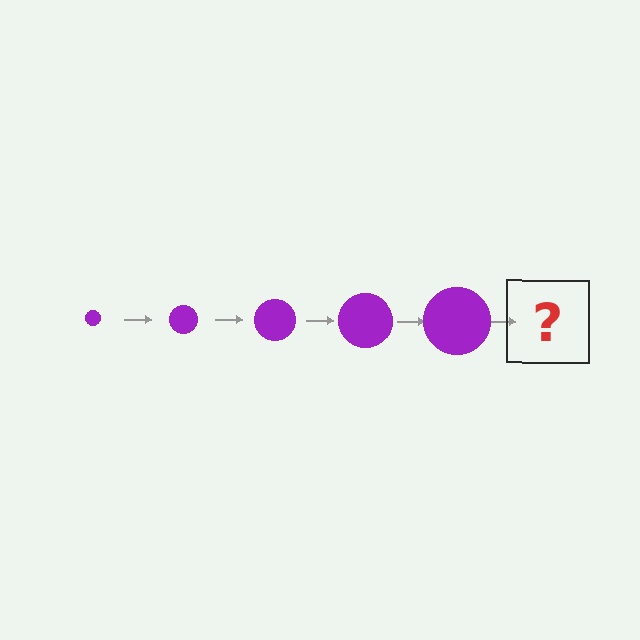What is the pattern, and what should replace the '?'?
The pattern is that the circle gets progressively larger each step. The '?' should be a purple circle, larger than the previous one.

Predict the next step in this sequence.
The next step is a purple circle, larger than the previous one.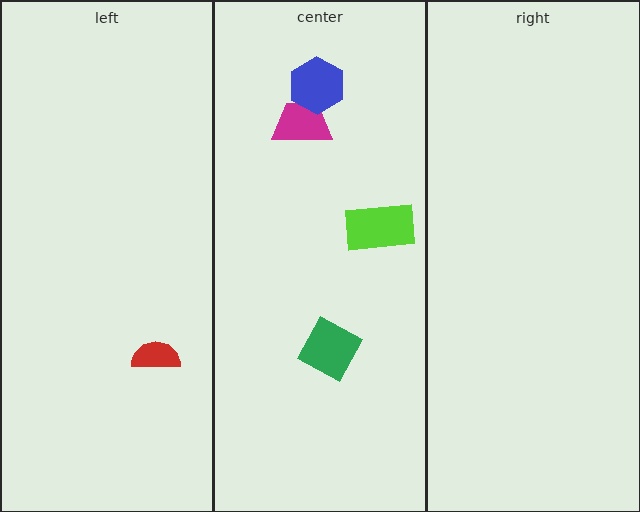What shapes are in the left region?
The red semicircle.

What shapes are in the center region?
The magenta trapezoid, the lime rectangle, the blue hexagon, the green diamond.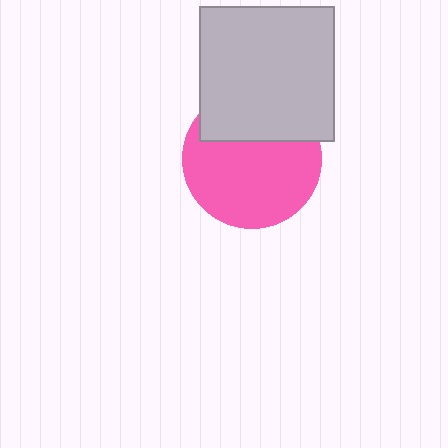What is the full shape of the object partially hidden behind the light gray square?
The partially hidden object is a pink circle.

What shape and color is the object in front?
The object in front is a light gray square.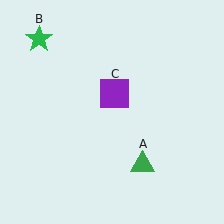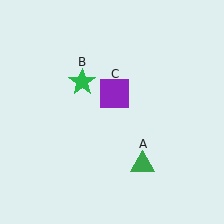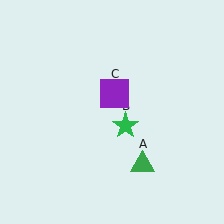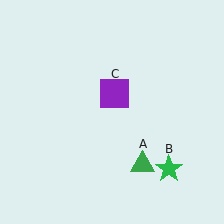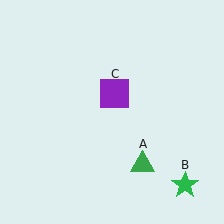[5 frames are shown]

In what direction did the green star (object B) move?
The green star (object B) moved down and to the right.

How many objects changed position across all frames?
1 object changed position: green star (object B).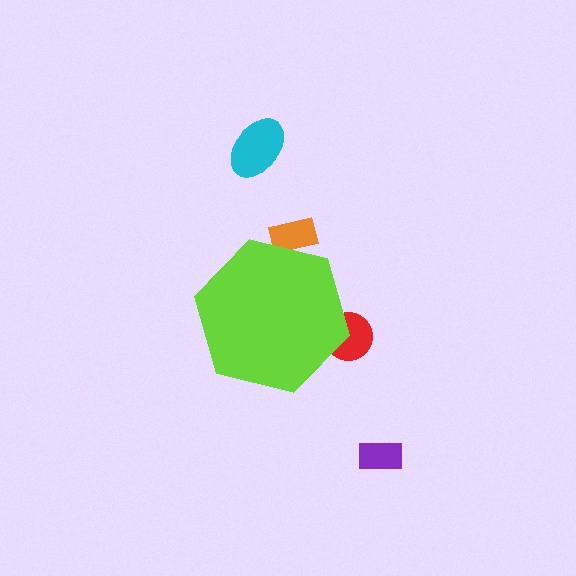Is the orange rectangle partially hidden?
Yes, the orange rectangle is partially hidden behind the lime hexagon.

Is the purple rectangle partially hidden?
No, the purple rectangle is fully visible.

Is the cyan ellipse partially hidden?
No, the cyan ellipse is fully visible.